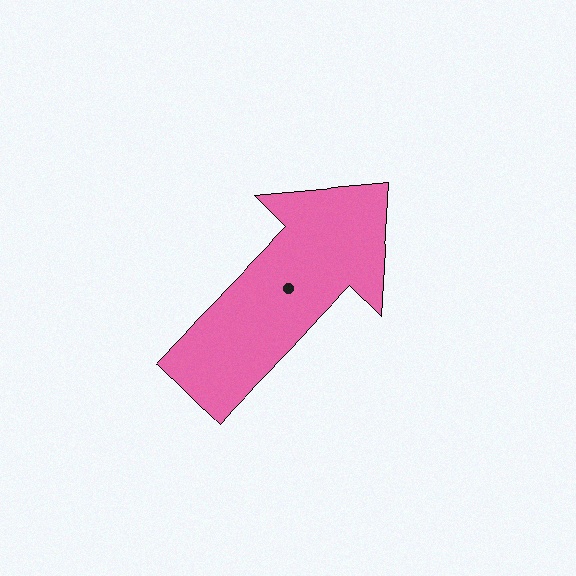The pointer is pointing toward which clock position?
Roughly 1 o'clock.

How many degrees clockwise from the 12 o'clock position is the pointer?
Approximately 44 degrees.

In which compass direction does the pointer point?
Northeast.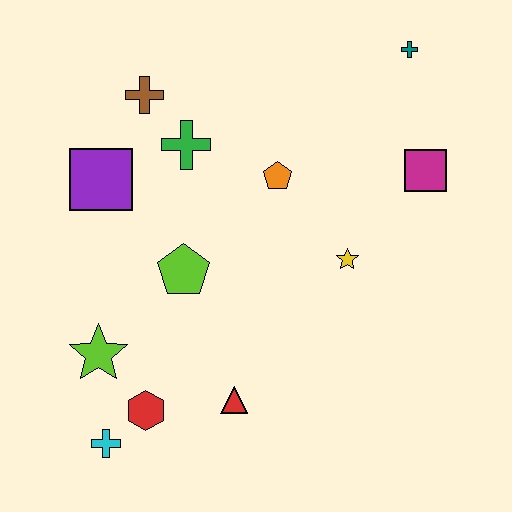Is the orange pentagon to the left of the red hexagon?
No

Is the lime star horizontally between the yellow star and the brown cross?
No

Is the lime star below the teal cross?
Yes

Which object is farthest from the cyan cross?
The teal cross is farthest from the cyan cross.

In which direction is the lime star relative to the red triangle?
The lime star is to the left of the red triangle.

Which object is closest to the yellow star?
The orange pentagon is closest to the yellow star.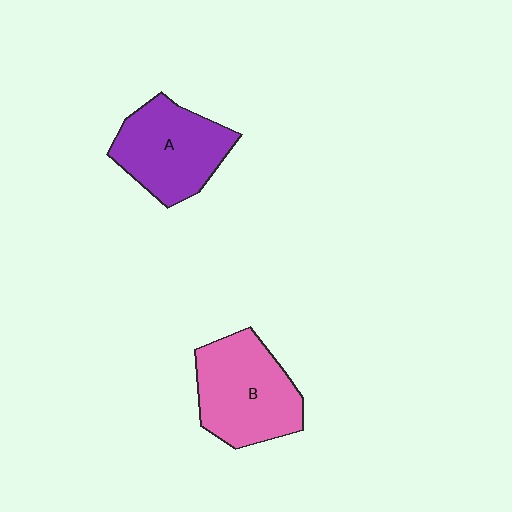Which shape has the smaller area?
Shape A (purple).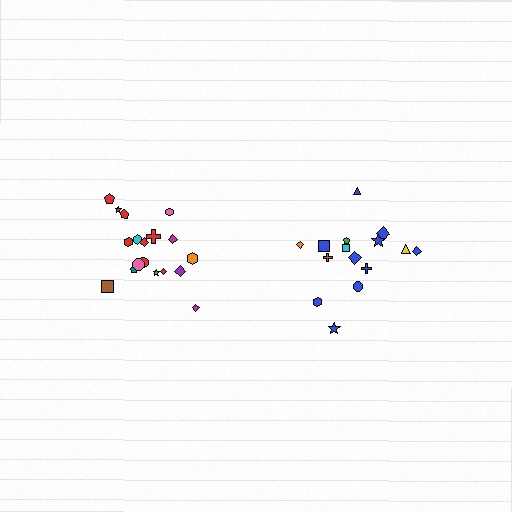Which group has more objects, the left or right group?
The left group.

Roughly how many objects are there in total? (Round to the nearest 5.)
Roughly 35 objects in total.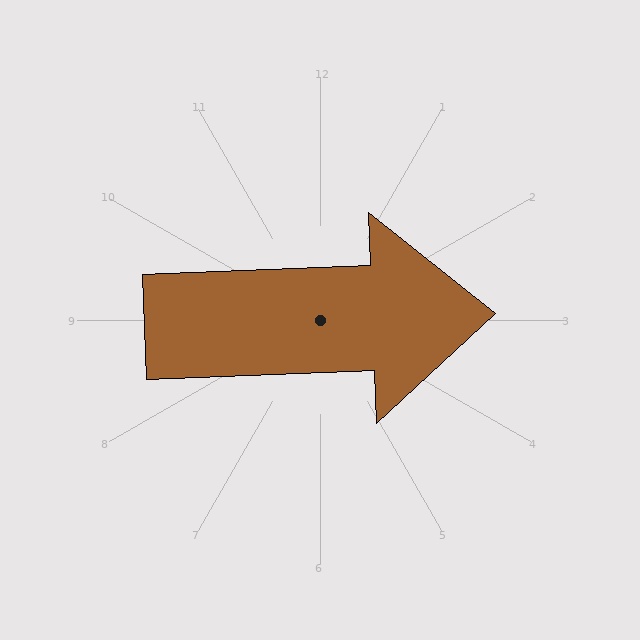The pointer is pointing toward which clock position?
Roughly 3 o'clock.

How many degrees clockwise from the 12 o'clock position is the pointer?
Approximately 88 degrees.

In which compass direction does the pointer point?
East.